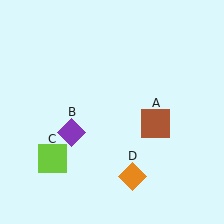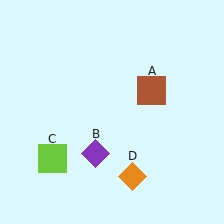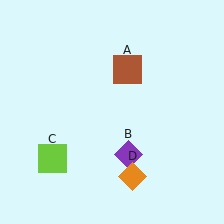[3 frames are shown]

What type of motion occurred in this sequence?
The brown square (object A), purple diamond (object B) rotated counterclockwise around the center of the scene.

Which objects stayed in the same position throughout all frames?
Lime square (object C) and orange diamond (object D) remained stationary.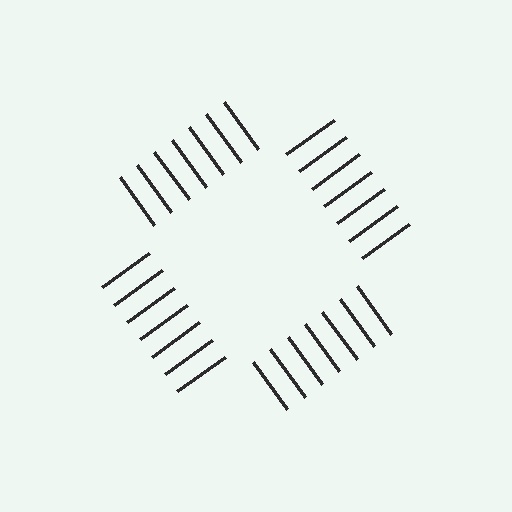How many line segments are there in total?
28 — 7 along each of the 4 edges.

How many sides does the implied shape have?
4 sides — the line-ends trace a square.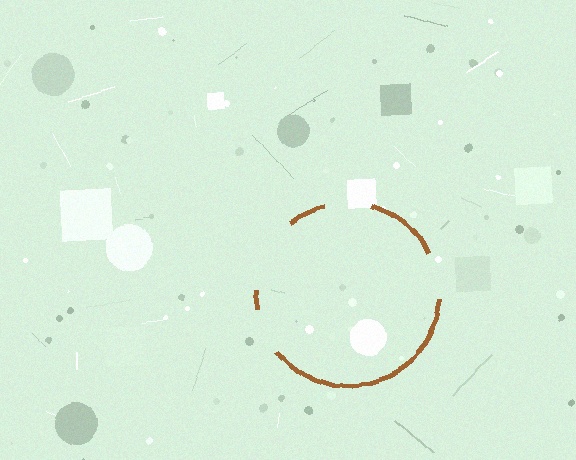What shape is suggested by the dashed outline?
The dashed outline suggests a circle.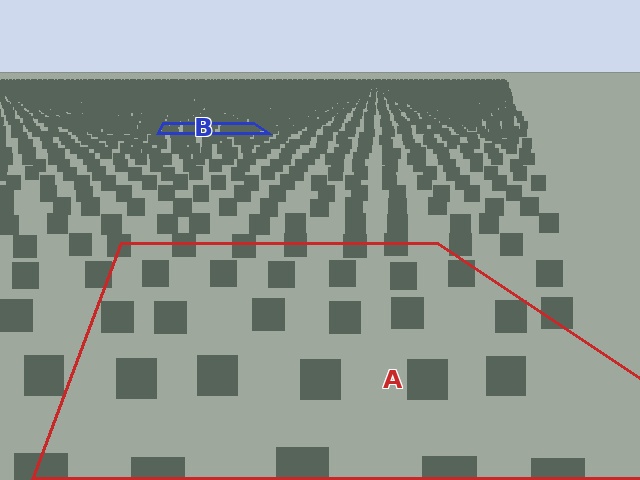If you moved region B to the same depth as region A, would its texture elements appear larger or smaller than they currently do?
They would appear larger. At a closer depth, the same texture elements are projected at a bigger on-screen size.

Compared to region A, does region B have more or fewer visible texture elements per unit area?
Region B has more texture elements per unit area — they are packed more densely because it is farther away.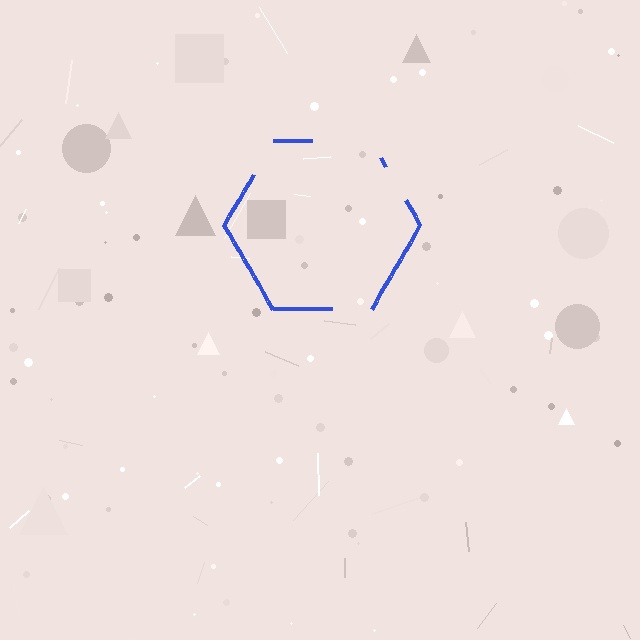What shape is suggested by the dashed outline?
The dashed outline suggests a hexagon.